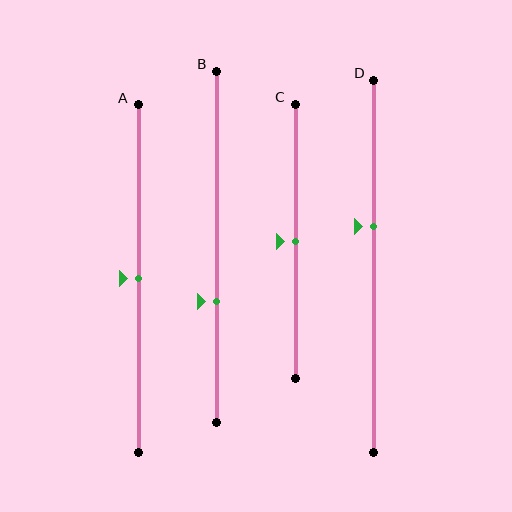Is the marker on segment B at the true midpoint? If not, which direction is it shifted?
No, the marker on segment B is shifted downward by about 16% of the segment length.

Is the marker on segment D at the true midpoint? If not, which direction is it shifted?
No, the marker on segment D is shifted upward by about 11% of the segment length.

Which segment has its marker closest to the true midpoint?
Segment A has its marker closest to the true midpoint.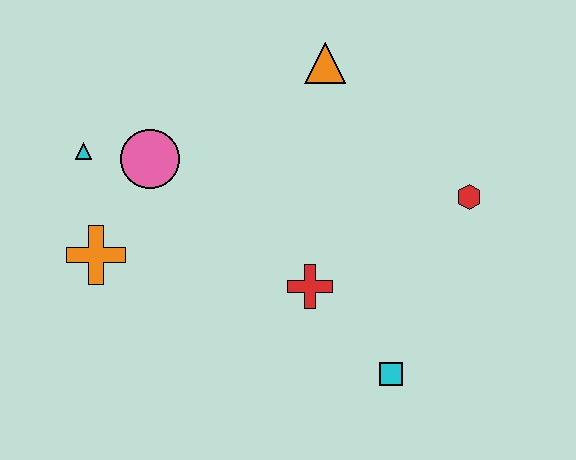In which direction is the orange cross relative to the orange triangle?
The orange cross is to the left of the orange triangle.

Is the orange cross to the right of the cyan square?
No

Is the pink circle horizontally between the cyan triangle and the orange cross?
No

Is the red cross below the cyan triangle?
Yes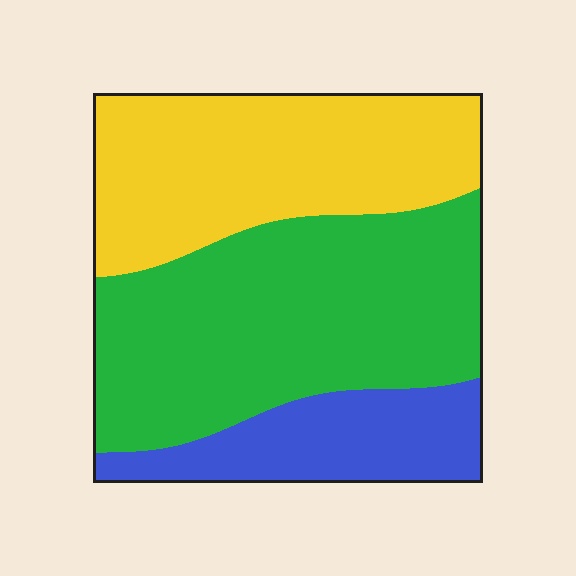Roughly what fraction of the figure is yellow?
Yellow covers 35% of the figure.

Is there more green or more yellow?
Green.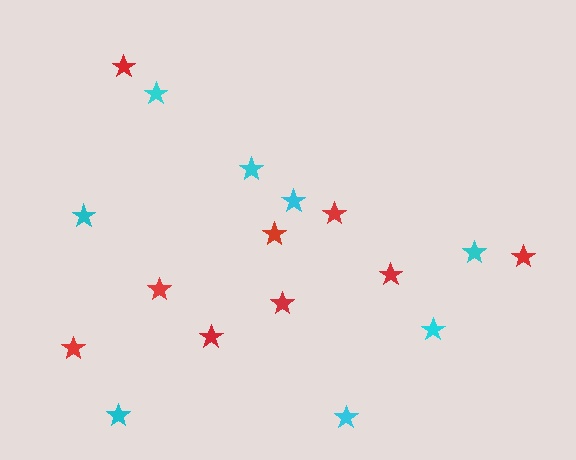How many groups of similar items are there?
There are 2 groups: one group of cyan stars (8) and one group of red stars (9).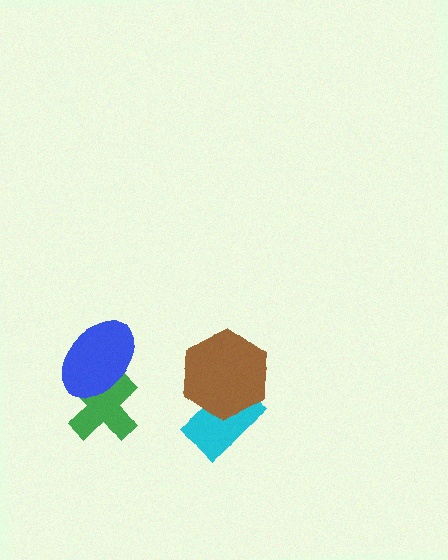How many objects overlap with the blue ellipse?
1 object overlaps with the blue ellipse.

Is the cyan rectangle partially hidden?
Yes, it is partially covered by another shape.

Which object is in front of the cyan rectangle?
The brown hexagon is in front of the cyan rectangle.